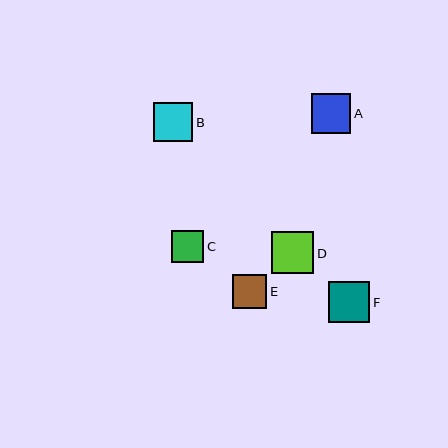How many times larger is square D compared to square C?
Square D is approximately 1.3 times the size of square C.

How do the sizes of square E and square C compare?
Square E and square C are approximately the same size.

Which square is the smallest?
Square C is the smallest with a size of approximately 32 pixels.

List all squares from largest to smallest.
From largest to smallest: D, F, A, B, E, C.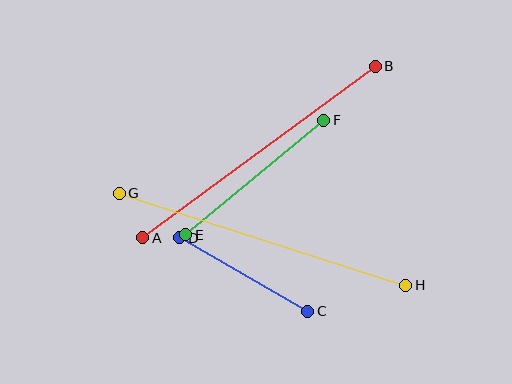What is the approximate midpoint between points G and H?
The midpoint is at approximately (262, 239) pixels.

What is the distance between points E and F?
The distance is approximately 179 pixels.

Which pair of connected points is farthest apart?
Points G and H are farthest apart.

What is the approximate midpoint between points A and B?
The midpoint is at approximately (259, 152) pixels.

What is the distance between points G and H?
The distance is approximately 301 pixels.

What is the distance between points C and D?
The distance is approximately 148 pixels.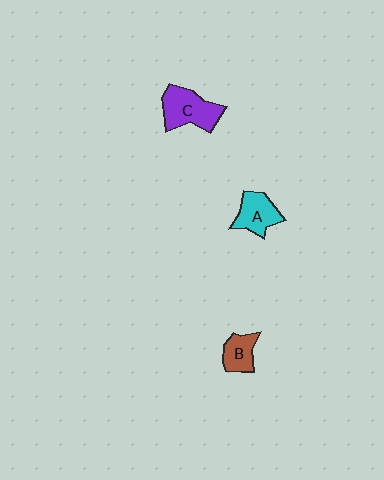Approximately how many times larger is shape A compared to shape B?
Approximately 1.3 times.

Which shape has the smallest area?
Shape B (brown).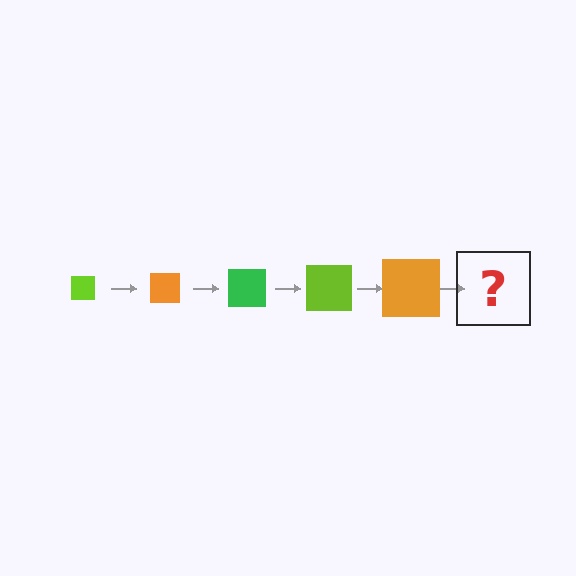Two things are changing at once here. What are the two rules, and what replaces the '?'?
The two rules are that the square grows larger each step and the color cycles through lime, orange, and green. The '?' should be a green square, larger than the previous one.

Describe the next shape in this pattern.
It should be a green square, larger than the previous one.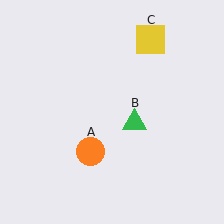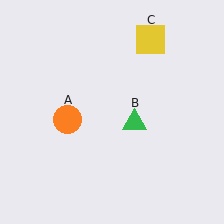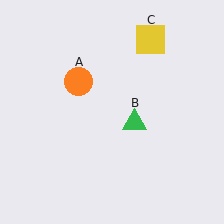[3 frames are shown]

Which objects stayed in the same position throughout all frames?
Green triangle (object B) and yellow square (object C) remained stationary.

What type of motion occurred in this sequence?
The orange circle (object A) rotated clockwise around the center of the scene.